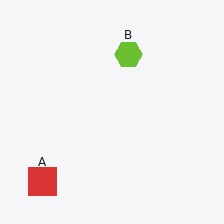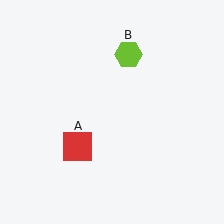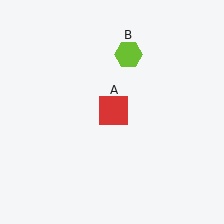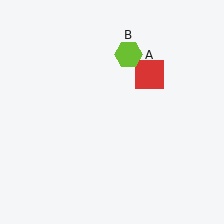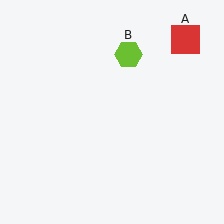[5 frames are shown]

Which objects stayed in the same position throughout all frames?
Lime hexagon (object B) remained stationary.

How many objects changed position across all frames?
1 object changed position: red square (object A).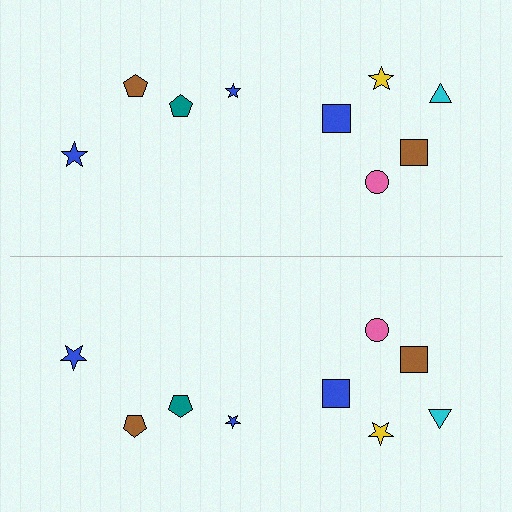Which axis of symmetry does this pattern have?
The pattern has a horizontal axis of symmetry running through the center of the image.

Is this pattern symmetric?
Yes, this pattern has bilateral (reflection) symmetry.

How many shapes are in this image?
There are 18 shapes in this image.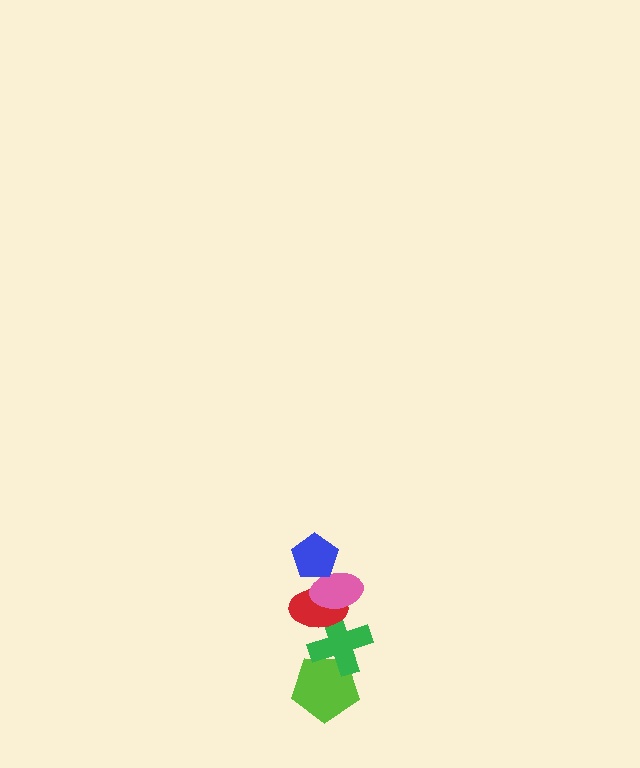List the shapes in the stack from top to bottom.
From top to bottom: the blue pentagon, the pink ellipse, the red ellipse, the green cross, the lime pentagon.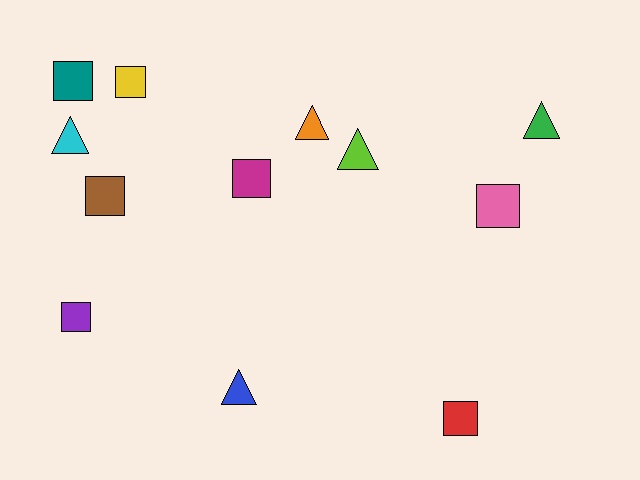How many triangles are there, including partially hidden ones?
There are 5 triangles.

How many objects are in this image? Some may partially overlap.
There are 12 objects.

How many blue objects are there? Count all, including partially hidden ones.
There is 1 blue object.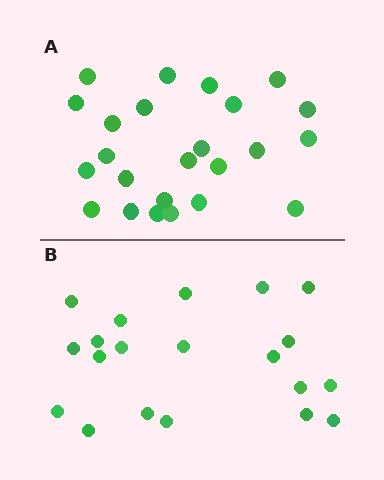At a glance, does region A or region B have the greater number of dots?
Region A (the top region) has more dots.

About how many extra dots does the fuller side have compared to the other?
Region A has about 4 more dots than region B.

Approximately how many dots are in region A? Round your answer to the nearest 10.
About 20 dots. (The exact count is 24, which rounds to 20.)